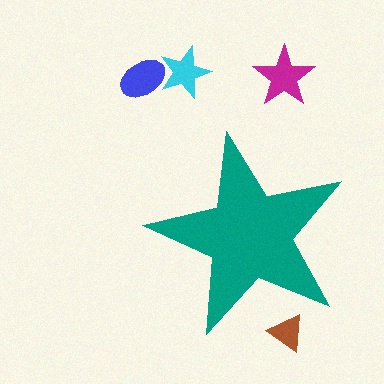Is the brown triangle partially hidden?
Yes, the brown triangle is partially hidden behind the teal star.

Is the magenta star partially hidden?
No, the magenta star is fully visible.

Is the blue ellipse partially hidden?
No, the blue ellipse is fully visible.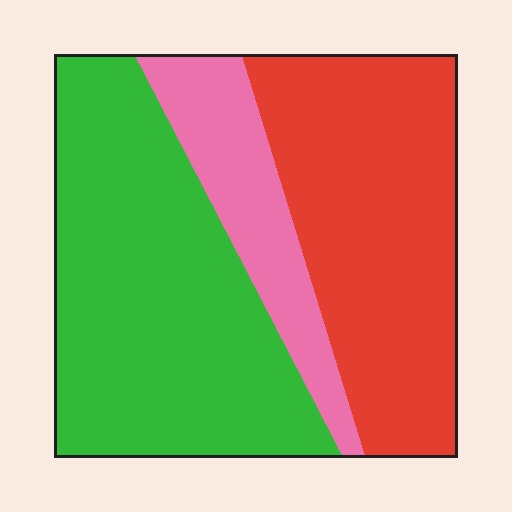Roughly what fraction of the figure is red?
Red covers 38% of the figure.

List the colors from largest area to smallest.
From largest to smallest: green, red, pink.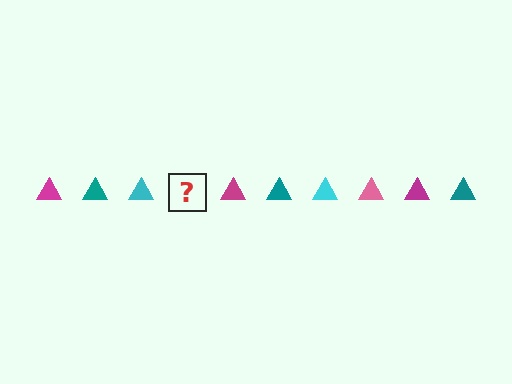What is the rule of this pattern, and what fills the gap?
The rule is that the pattern cycles through magenta, teal, cyan, pink triangles. The gap should be filled with a pink triangle.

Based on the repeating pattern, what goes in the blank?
The blank should be a pink triangle.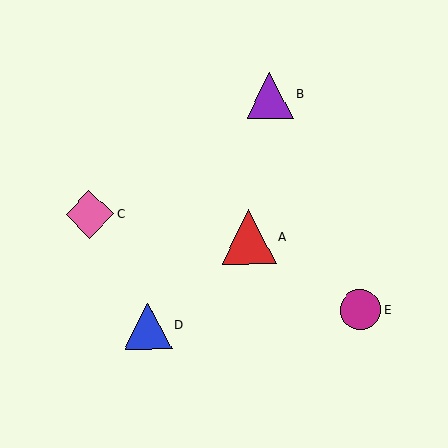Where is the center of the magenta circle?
The center of the magenta circle is at (361, 310).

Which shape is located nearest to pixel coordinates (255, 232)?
The red triangle (labeled A) at (249, 237) is nearest to that location.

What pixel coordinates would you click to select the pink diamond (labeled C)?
Click at (90, 214) to select the pink diamond C.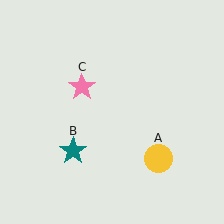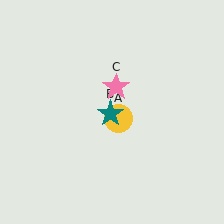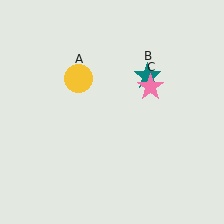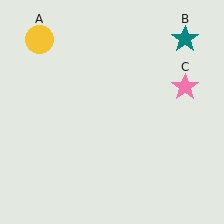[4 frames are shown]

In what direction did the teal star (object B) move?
The teal star (object B) moved up and to the right.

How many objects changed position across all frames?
3 objects changed position: yellow circle (object A), teal star (object B), pink star (object C).